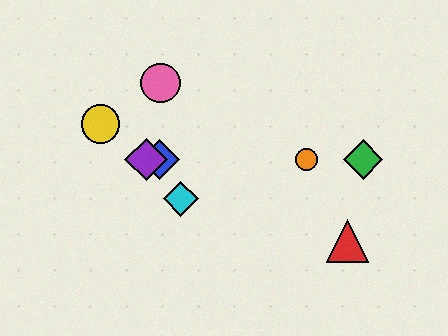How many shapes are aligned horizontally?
4 shapes (the blue diamond, the green diamond, the purple diamond, the orange circle) are aligned horizontally.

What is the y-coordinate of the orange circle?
The orange circle is at y≈160.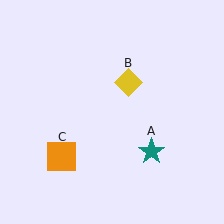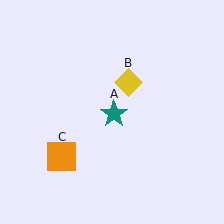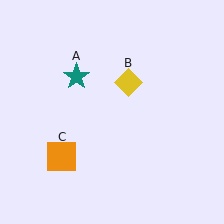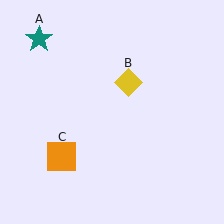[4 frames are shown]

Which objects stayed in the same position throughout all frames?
Yellow diamond (object B) and orange square (object C) remained stationary.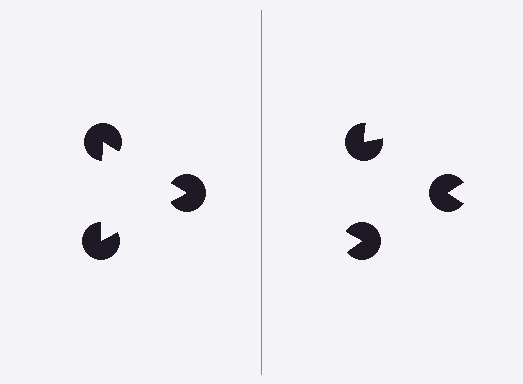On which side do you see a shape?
An illusory triangle appears on the left side. On the right side the wedge cuts are rotated, so no coherent shape forms.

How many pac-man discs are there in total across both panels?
6 — 3 on each side.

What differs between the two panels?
The pac-man discs are positioned identically on both sides; only the wedge orientations differ. On the left they align to a triangle; on the right they are misaligned.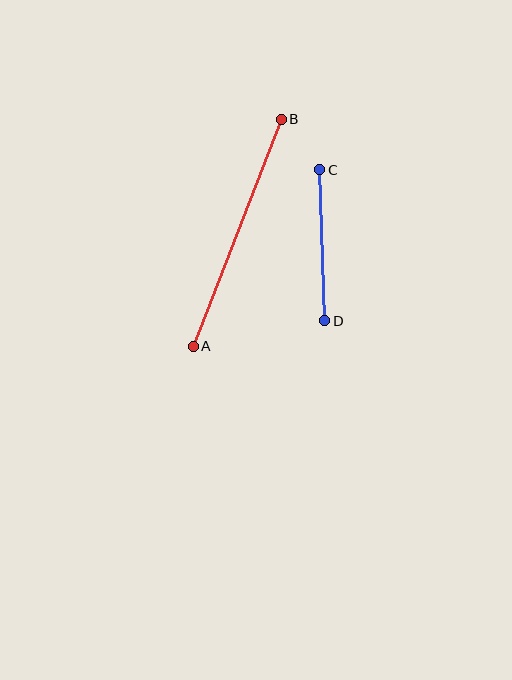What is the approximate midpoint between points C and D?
The midpoint is at approximately (322, 245) pixels.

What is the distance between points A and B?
The distance is approximately 243 pixels.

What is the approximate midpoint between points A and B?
The midpoint is at approximately (237, 233) pixels.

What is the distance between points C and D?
The distance is approximately 151 pixels.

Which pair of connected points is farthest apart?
Points A and B are farthest apart.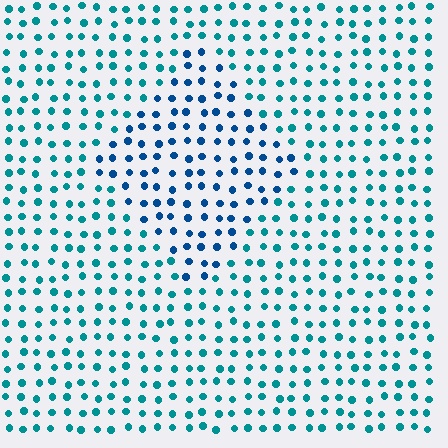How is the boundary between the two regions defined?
The boundary is defined purely by a slight shift in hue (about 29 degrees). Spacing, size, and orientation are identical on both sides.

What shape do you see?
I see a diamond.